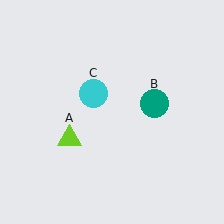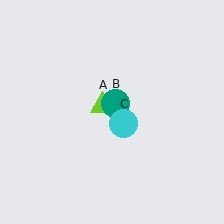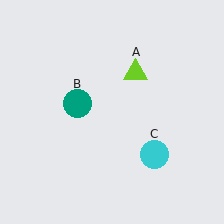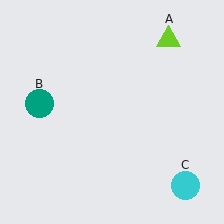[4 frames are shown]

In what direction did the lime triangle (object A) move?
The lime triangle (object A) moved up and to the right.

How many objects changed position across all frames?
3 objects changed position: lime triangle (object A), teal circle (object B), cyan circle (object C).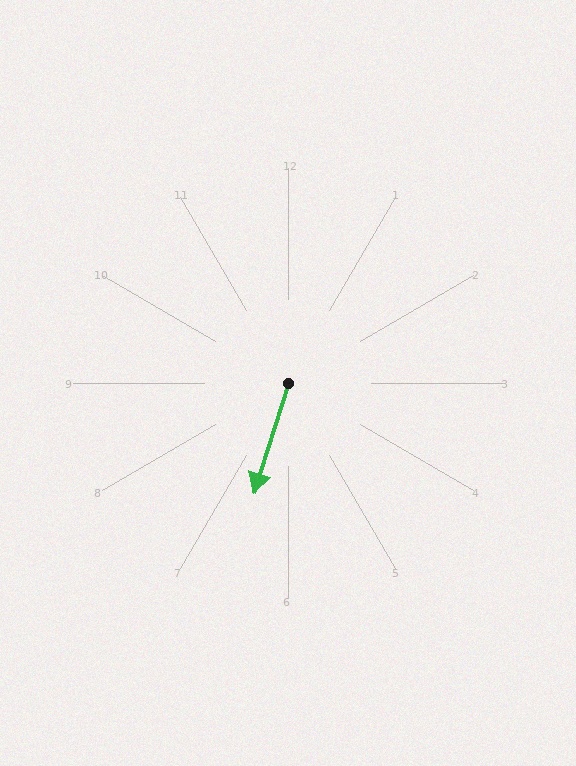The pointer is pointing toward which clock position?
Roughly 7 o'clock.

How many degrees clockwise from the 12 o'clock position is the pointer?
Approximately 197 degrees.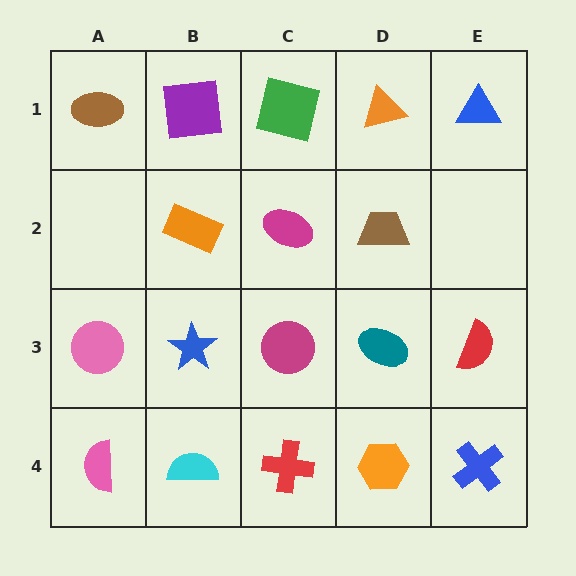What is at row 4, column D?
An orange hexagon.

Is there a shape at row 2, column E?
No, that cell is empty.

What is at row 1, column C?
A green square.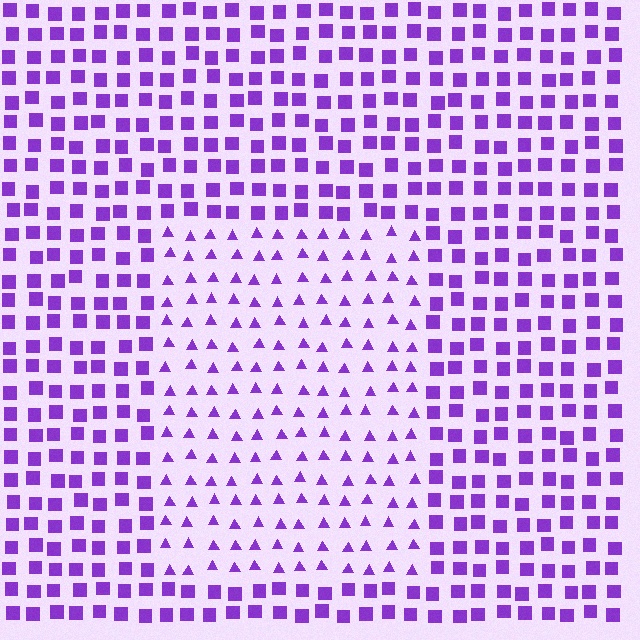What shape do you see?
I see a rectangle.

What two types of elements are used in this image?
The image uses triangles inside the rectangle region and squares outside it.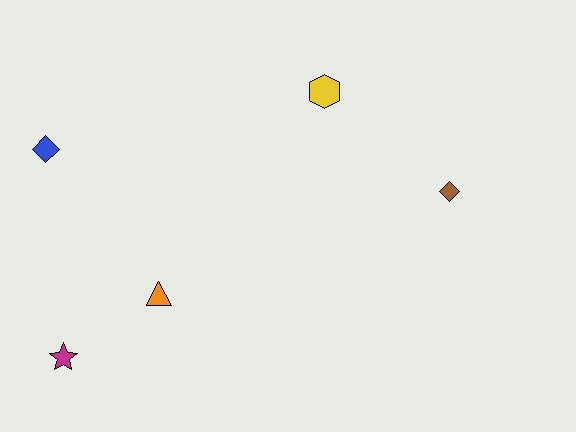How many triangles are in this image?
There is 1 triangle.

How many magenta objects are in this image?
There is 1 magenta object.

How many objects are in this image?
There are 5 objects.